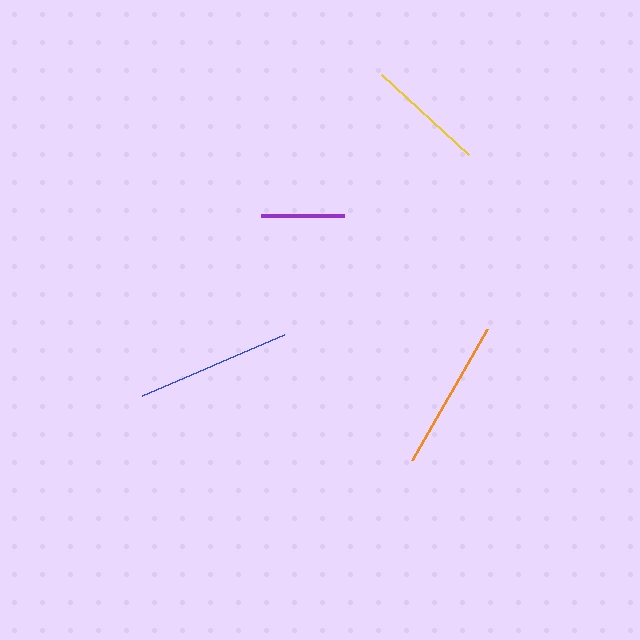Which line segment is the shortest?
The purple line is the shortest at approximately 83 pixels.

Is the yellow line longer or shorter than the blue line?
The blue line is longer than the yellow line.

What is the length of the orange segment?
The orange segment is approximately 151 pixels long.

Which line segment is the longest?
The blue line is the longest at approximately 154 pixels.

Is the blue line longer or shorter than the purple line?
The blue line is longer than the purple line.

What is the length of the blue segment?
The blue segment is approximately 154 pixels long.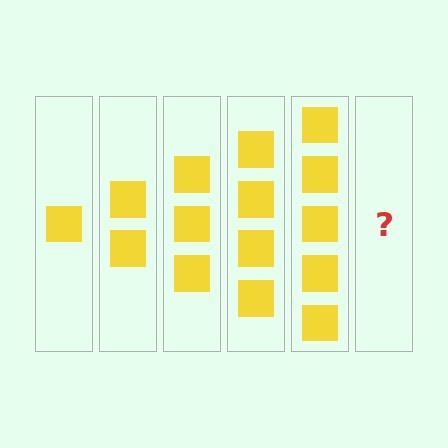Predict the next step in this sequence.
The next step is 6 squares.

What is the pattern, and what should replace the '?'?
The pattern is that each step adds one more square. The '?' should be 6 squares.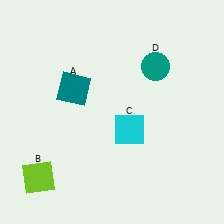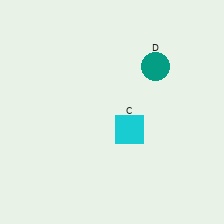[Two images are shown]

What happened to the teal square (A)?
The teal square (A) was removed in Image 2. It was in the top-left area of Image 1.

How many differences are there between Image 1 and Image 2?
There are 2 differences between the two images.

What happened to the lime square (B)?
The lime square (B) was removed in Image 2. It was in the bottom-left area of Image 1.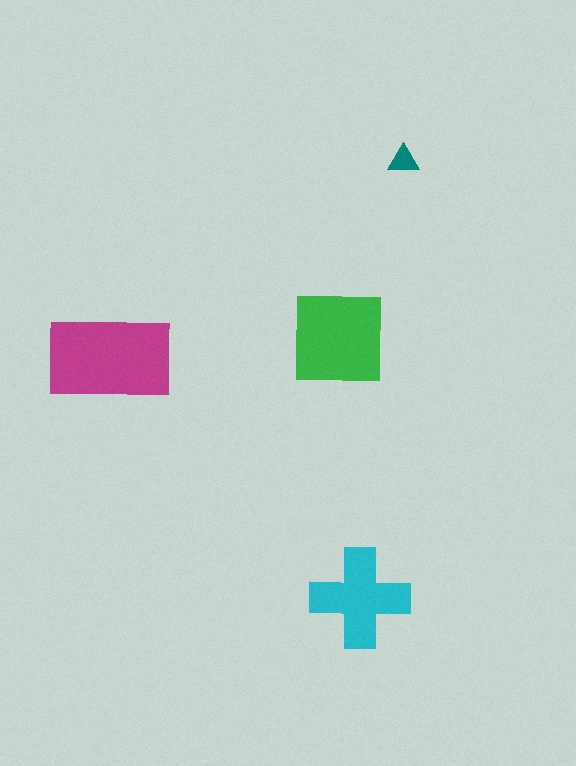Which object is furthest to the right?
The teal triangle is rightmost.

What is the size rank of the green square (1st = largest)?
2nd.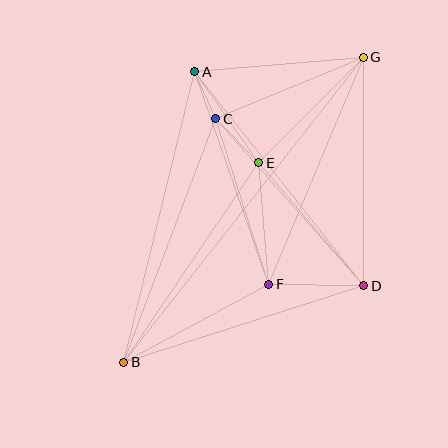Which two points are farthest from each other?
Points B and G are farthest from each other.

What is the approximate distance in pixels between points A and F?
The distance between A and F is approximately 225 pixels.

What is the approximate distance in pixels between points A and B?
The distance between A and B is approximately 299 pixels.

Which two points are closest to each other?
Points A and C are closest to each other.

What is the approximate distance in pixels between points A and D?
The distance between A and D is approximately 273 pixels.